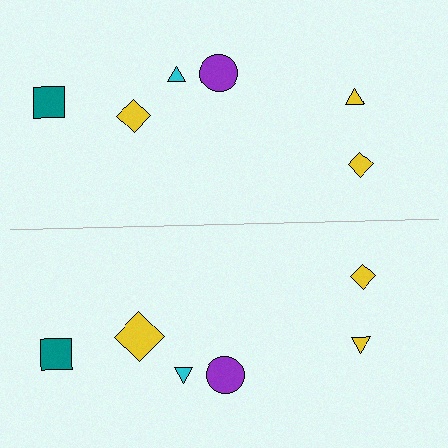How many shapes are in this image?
There are 12 shapes in this image.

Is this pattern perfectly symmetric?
No, the pattern is not perfectly symmetric. The yellow diamond on the bottom side has a different size than its mirror counterpart.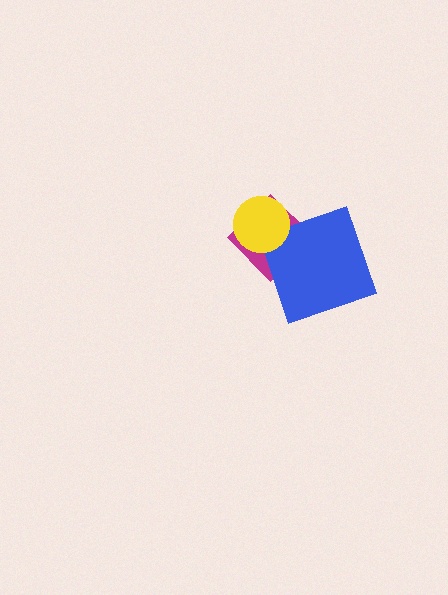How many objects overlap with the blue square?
1 object overlaps with the blue square.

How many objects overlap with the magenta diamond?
2 objects overlap with the magenta diamond.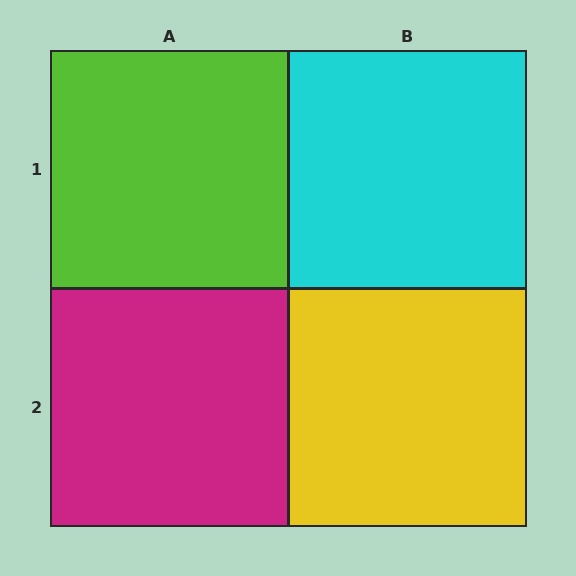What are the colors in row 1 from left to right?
Lime, cyan.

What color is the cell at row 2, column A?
Magenta.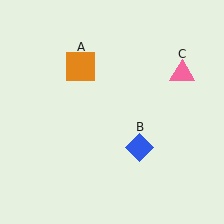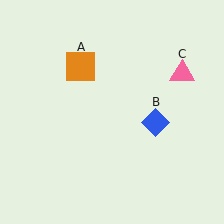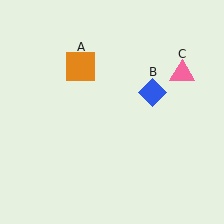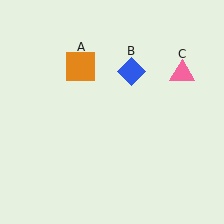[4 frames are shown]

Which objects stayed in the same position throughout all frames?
Orange square (object A) and pink triangle (object C) remained stationary.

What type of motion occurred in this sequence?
The blue diamond (object B) rotated counterclockwise around the center of the scene.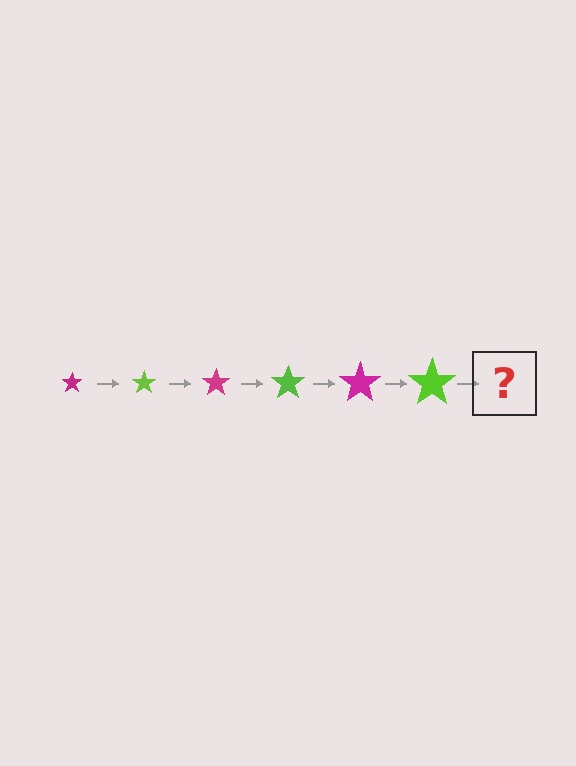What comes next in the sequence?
The next element should be a magenta star, larger than the previous one.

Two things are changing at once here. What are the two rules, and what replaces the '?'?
The two rules are that the star grows larger each step and the color cycles through magenta and lime. The '?' should be a magenta star, larger than the previous one.